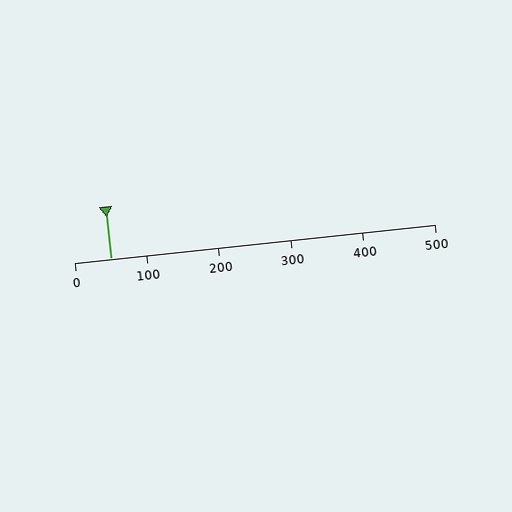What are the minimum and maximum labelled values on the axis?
The axis runs from 0 to 500.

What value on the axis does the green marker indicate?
The marker indicates approximately 50.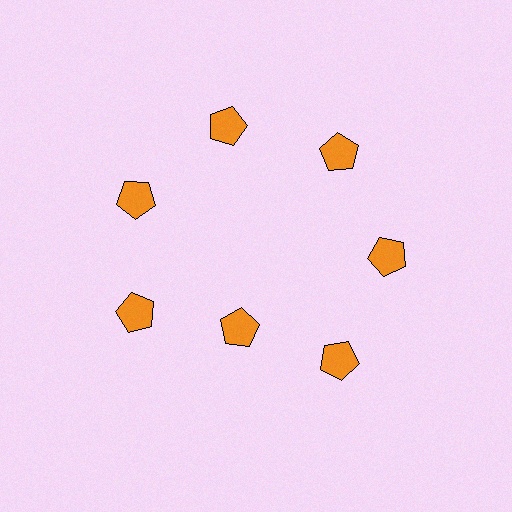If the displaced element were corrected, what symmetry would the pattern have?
It would have 7-fold rotational symmetry — the pattern would map onto itself every 51 degrees.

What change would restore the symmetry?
The symmetry would be restored by moving it outward, back onto the ring so that all 7 pentagons sit at equal angles and equal distance from the center.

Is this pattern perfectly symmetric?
No. The 7 orange pentagons are arranged in a ring, but one element near the 6 o'clock position is pulled inward toward the center, breaking the 7-fold rotational symmetry.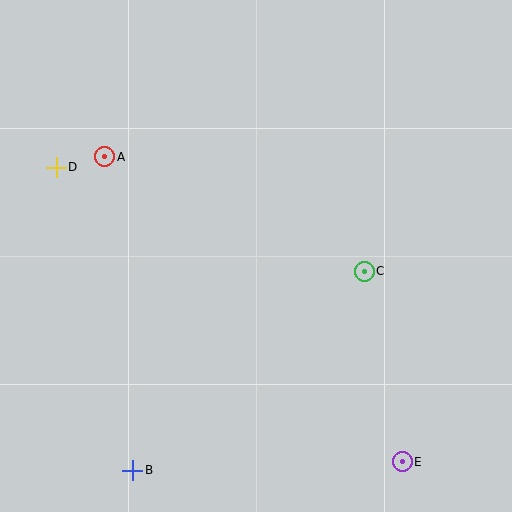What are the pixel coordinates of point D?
Point D is at (56, 167).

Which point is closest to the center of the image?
Point C at (364, 271) is closest to the center.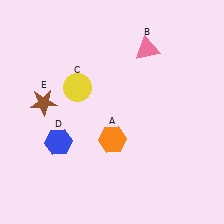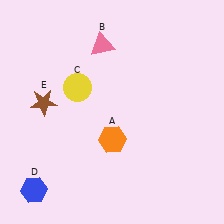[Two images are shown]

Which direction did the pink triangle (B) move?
The pink triangle (B) moved left.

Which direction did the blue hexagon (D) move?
The blue hexagon (D) moved down.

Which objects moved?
The objects that moved are: the pink triangle (B), the blue hexagon (D).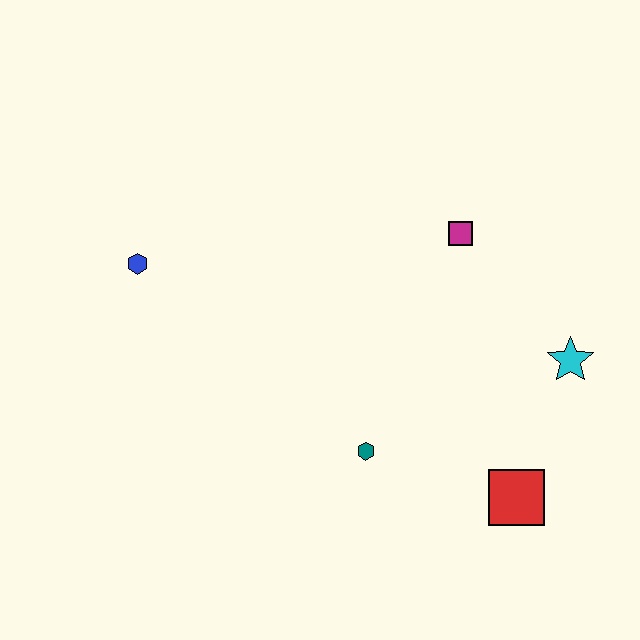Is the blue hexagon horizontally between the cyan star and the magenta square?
No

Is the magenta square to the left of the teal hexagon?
No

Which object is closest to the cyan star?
The red square is closest to the cyan star.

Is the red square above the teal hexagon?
No